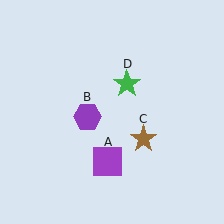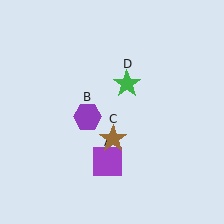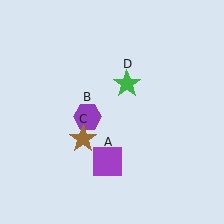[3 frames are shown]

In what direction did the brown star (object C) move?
The brown star (object C) moved left.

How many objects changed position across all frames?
1 object changed position: brown star (object C).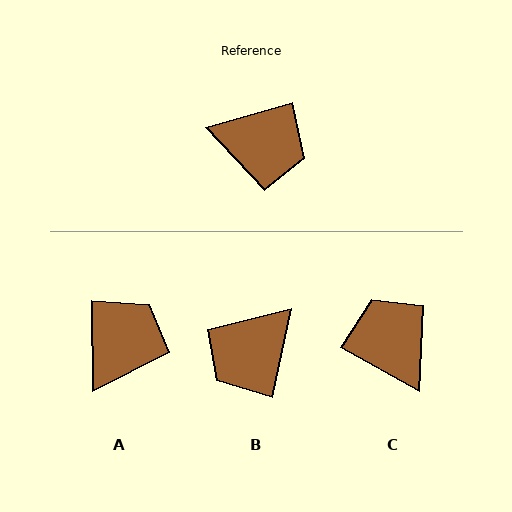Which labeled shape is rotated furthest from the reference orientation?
C, about 135 degrees away.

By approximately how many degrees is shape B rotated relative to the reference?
Approximately 119 degrees clockwise.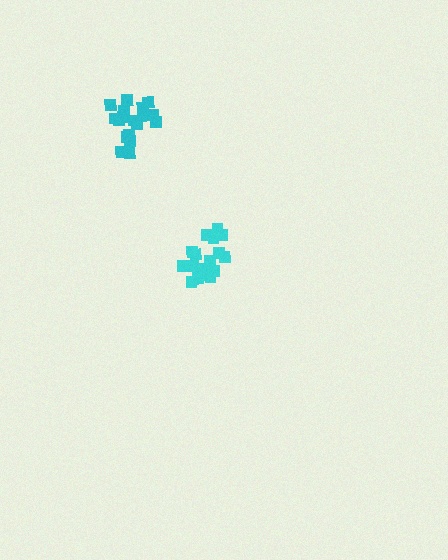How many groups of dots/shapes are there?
There are 2 groups.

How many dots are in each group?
Group 1: 19 dots, Group 2: 21 dots (40 total).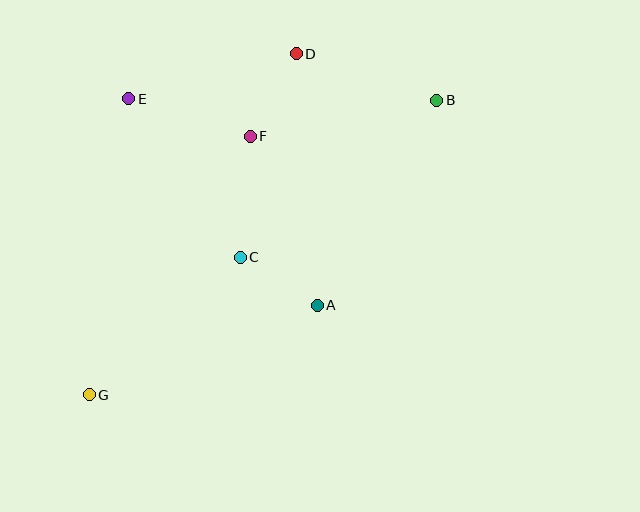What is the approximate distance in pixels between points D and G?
The distance between D and G is approximately 399 pixels.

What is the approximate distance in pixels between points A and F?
The distance between A and F is approximately 182 pixels.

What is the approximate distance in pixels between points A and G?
The distance between A and G is approximately 245 pixels.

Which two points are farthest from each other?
Points B and G are farthest from each other.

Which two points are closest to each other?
Points A and C are closest to each other.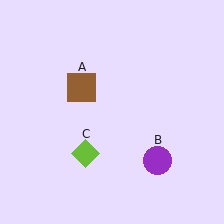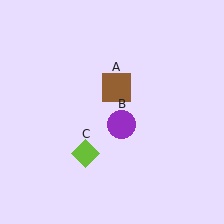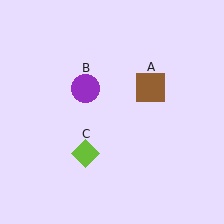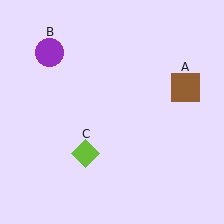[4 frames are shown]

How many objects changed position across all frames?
2 objects changed position: brown square (object A), purple circle (object B).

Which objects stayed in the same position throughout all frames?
Lime diamond (object C) remained stationary.